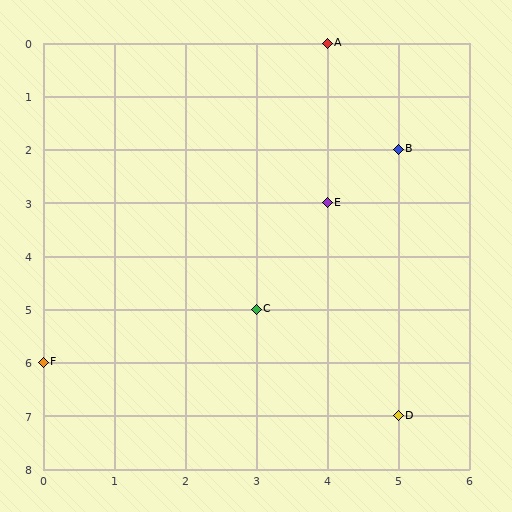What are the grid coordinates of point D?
Point D is at grid coordinates (5, 7).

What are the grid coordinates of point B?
Point B is at grid coordinates (5, 2).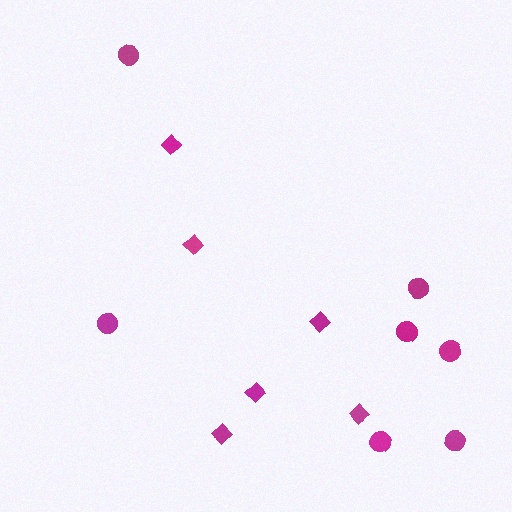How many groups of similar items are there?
There are 2 groups: one group of circles (7) and one group of diamonds (6).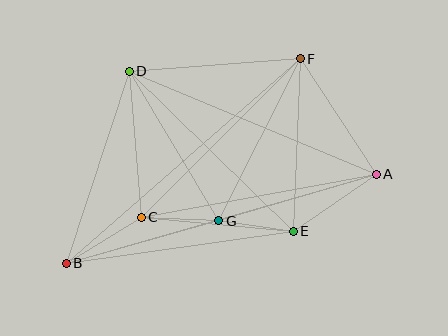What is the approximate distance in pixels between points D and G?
The distance between D and G is approximately 174 pixels.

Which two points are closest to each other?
Points E and G are closest to each other.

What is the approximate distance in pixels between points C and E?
The distance between C and E is approximately 153 pixels.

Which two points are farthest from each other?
Points A and B are farthest from each other.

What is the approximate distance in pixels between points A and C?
The distance between A and C is approximately 239 pixels.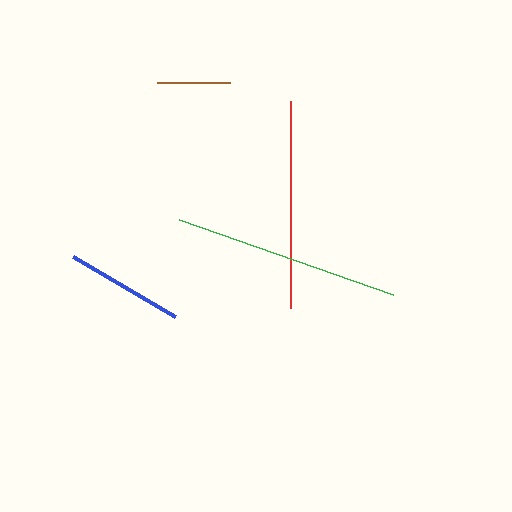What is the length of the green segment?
The green segment is approximately 226 pixels long.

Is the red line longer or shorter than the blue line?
The red line is longer than the blue line.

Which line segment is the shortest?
The brown line is the shortest at approximately 72 pixels.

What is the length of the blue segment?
The blue segment is approximately 119 pixels long.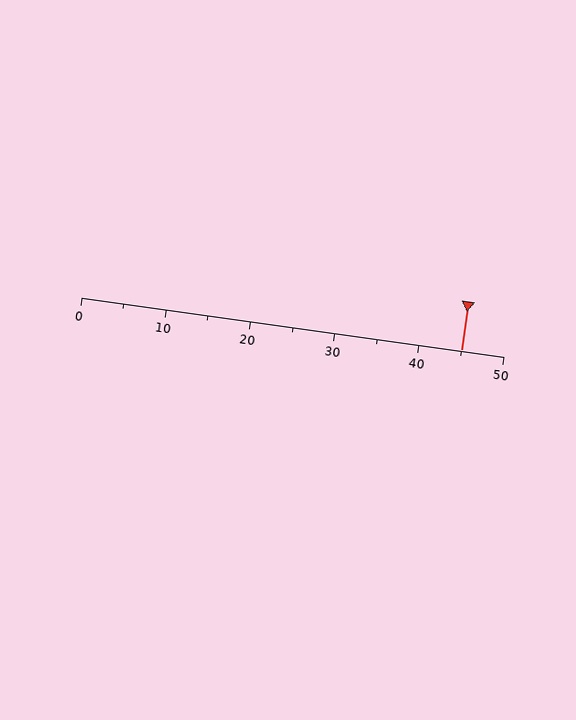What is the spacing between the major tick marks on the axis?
The major ticks are spaced 10 apart.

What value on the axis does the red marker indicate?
The marker indicates approximately 45.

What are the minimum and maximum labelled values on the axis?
The axis runs from 0 to 50.